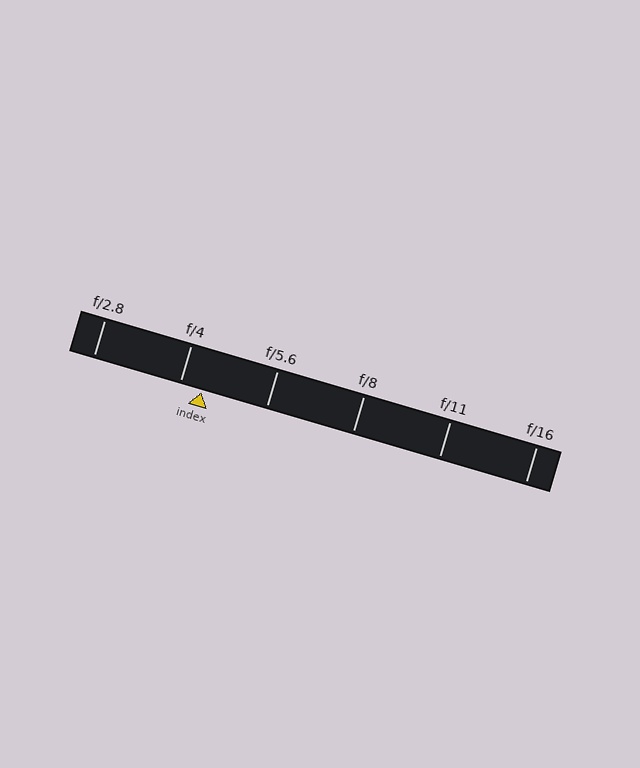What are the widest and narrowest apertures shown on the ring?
The widest aperture shown is f/2.8 and the narrowest is f/16.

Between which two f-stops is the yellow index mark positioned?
The index mark is between f/4 and f/5.6.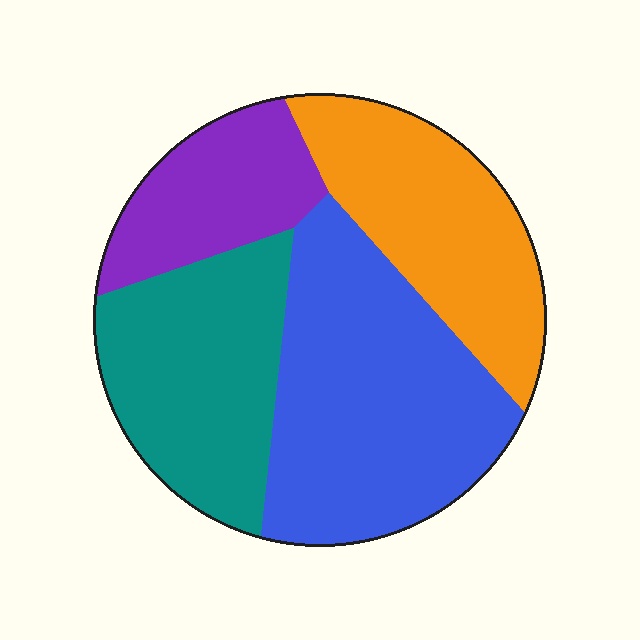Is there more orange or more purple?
Orange.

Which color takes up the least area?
Purple, at roughly 15%.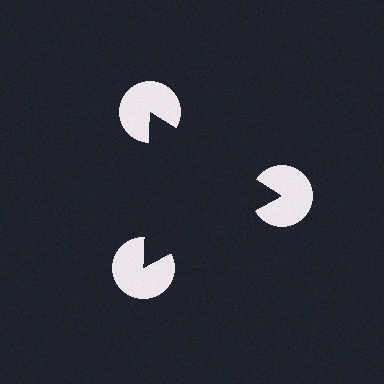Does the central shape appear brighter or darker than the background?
It typically appears slightly darker than the background, even though no actual brightness change is drawn.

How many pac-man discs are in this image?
There are 3 — one at each vertex of the illusory triangle.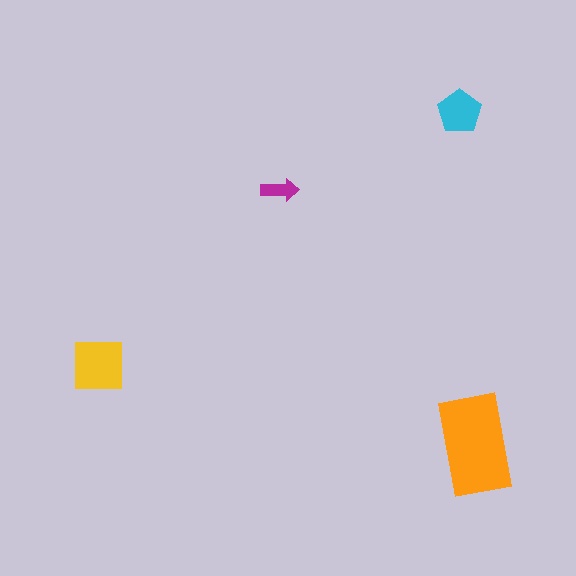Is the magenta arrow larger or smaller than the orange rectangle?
Smaller.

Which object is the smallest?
The magenta arrow.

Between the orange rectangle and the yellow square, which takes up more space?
The orange rectangle.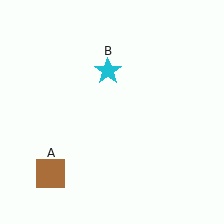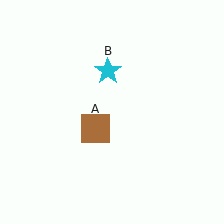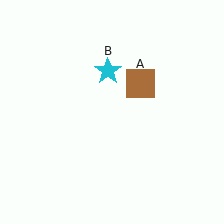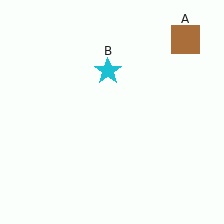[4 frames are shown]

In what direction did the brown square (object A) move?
The brown square (object A) moved up and to the right.